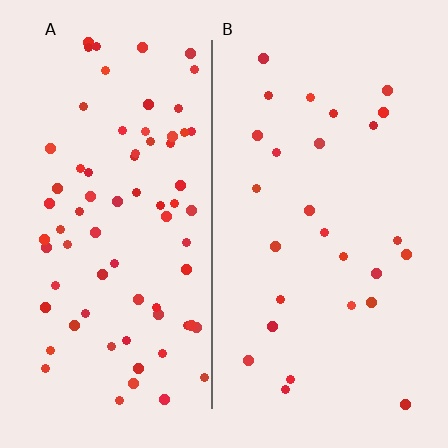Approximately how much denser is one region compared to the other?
Approximately 2.7× — region A over region B.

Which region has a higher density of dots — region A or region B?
A (the left).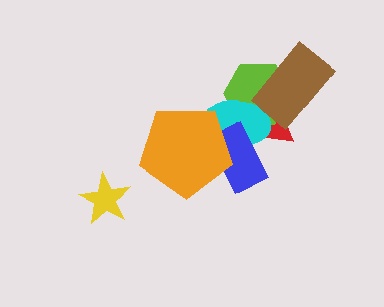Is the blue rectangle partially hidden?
Yes, it is partially covered by another shape.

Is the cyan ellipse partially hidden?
Yes, it is partially covered by another shape.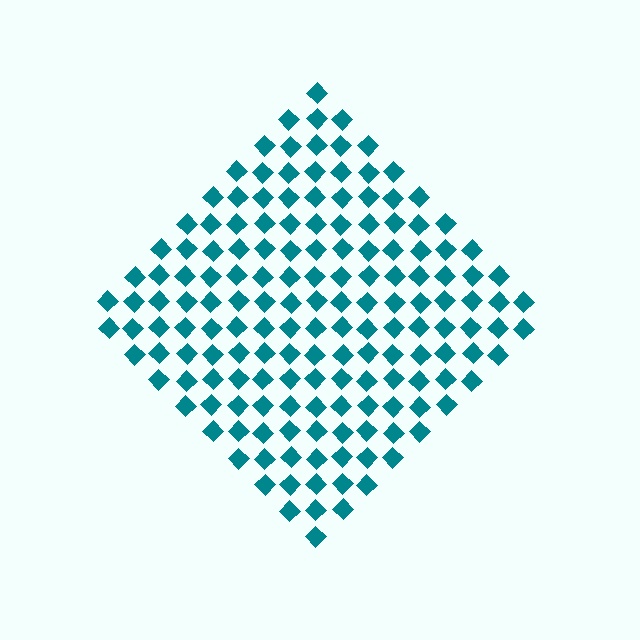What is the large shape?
The large shape is a diamond.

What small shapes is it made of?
It is made of small diamonds.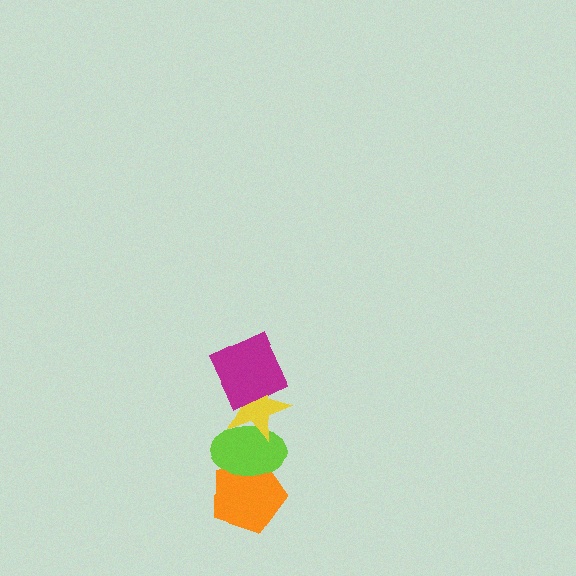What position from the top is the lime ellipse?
The lime ellipse is 3rd from the top.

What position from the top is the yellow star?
The yellow star is 2nd from the top.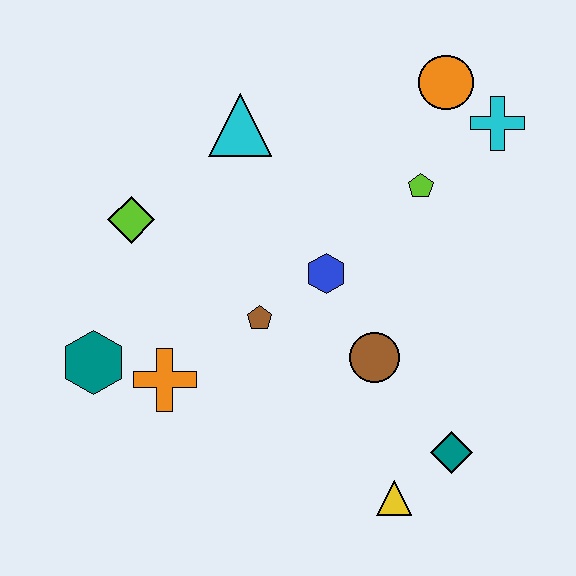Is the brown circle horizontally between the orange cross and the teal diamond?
Yes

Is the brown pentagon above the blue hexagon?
No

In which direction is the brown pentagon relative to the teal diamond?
The brown pentagon is to the left of the teal diamond.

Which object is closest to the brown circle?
The blue hexagon is closest to the brown circle.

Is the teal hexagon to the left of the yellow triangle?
Yes